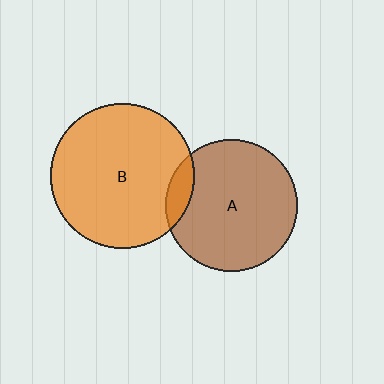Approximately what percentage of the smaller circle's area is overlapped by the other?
Approximately 10%.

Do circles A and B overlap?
Yes.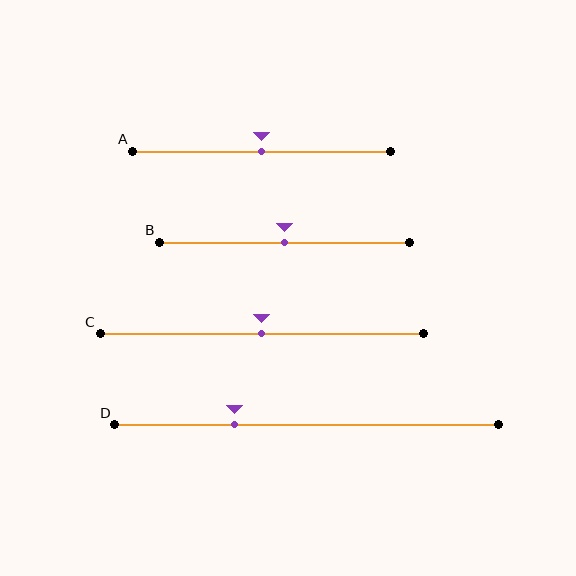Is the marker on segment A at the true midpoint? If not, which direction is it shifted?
Yes, the marker on segment A is at the true midpoint.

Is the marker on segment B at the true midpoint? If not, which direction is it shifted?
Yes, the marker on segment B is at the true midpoint.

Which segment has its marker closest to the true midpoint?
Segment A has its marker closest to the true midpoint.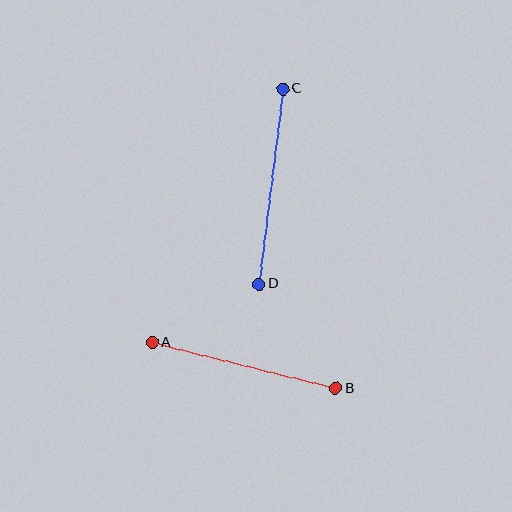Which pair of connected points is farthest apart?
Points C and D are farthest apart.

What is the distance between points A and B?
The distance is approximately 189 pixels.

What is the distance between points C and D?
The distance is approximately 197 pixels.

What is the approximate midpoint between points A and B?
The midpoint is at approximately (244, 365) pixels.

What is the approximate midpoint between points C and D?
The midpoint is at approximately (271, 187) pixels.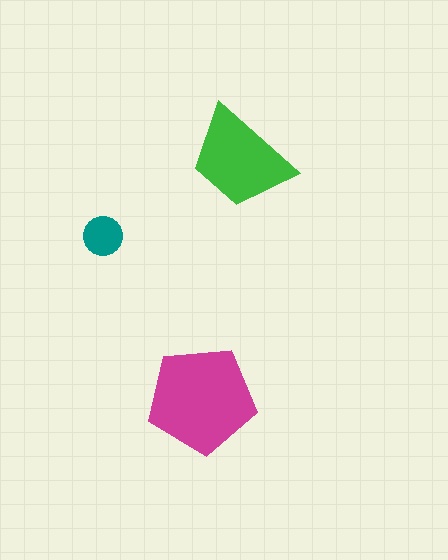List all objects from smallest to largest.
The teal circle, the green trapezoid, the magenta pentagon.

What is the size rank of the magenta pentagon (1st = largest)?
1st.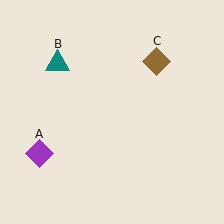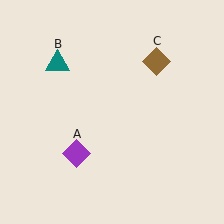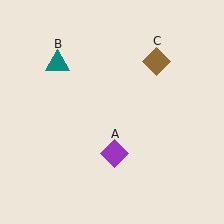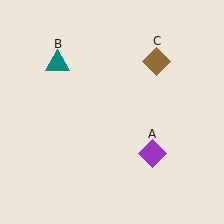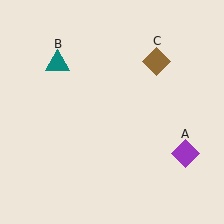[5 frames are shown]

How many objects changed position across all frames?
1 object changed position: purple diamond (object A).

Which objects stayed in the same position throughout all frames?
Teal triangle (object B) and brown diamond (object C) remained stationary.